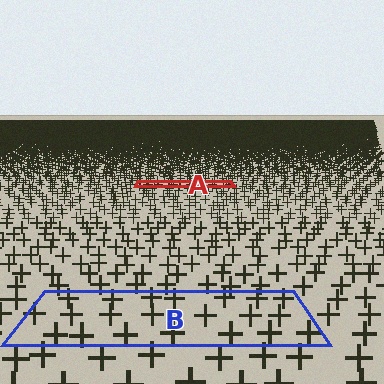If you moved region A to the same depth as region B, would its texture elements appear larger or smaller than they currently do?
They would appear larger. At a closer depth, the same texture elements are projected at a bigger on-screen size.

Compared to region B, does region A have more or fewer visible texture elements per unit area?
Region A has more texture elements per unit area — they are packed more densely because it is farther away.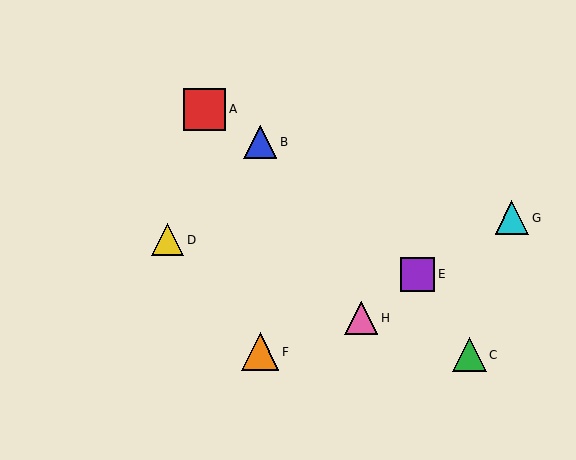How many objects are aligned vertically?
2 objects (B, F) are aligned vertically.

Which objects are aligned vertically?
Objects B, F are aligned vertically.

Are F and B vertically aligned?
Yes, both are at x≈260.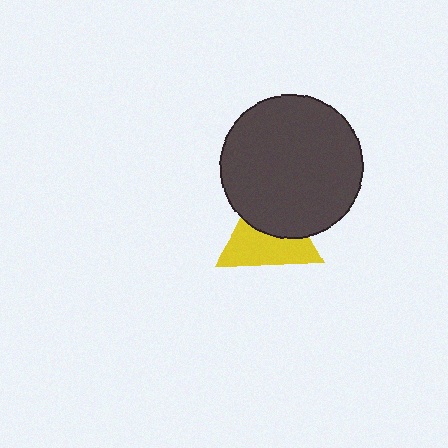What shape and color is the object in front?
The object in front is a dark gray circle.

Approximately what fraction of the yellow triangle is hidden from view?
Roughly 43% of the yellow triangle is hidden behind the dark gray circle.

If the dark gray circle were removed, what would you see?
You would see the complete yellow triangle.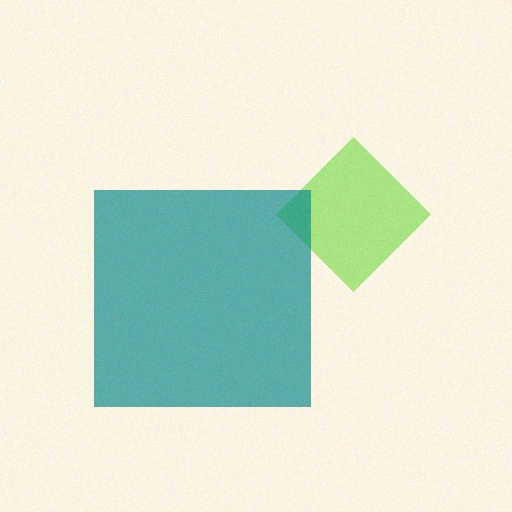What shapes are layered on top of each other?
The layered shapes are: a lime diamond, a teal square.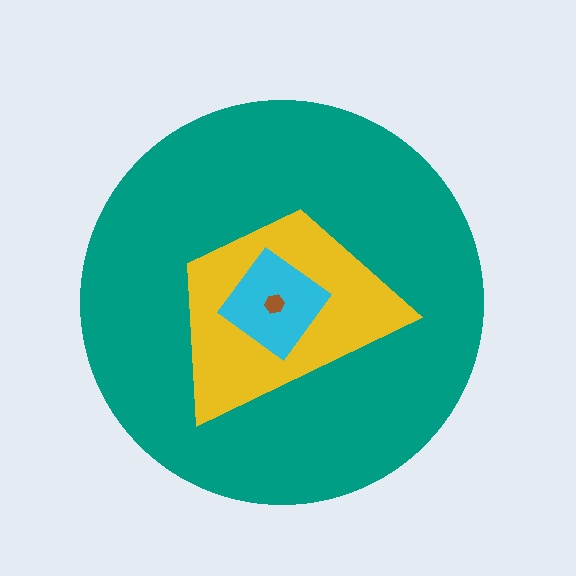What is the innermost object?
The brown hexagon.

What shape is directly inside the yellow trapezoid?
The cyan diamond.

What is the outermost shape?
The teal circle.